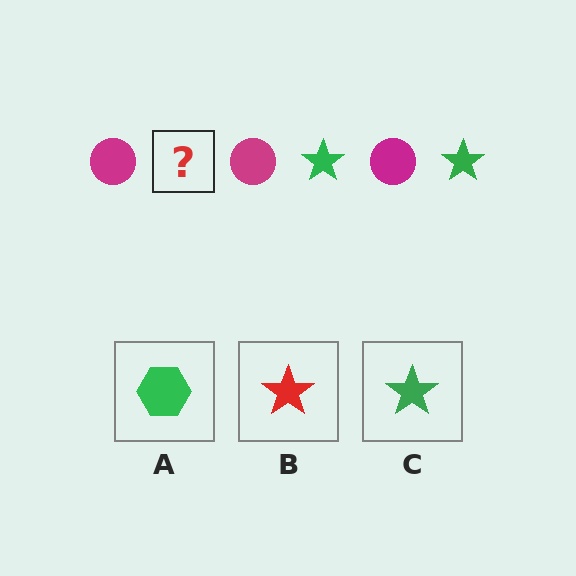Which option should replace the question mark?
Option C.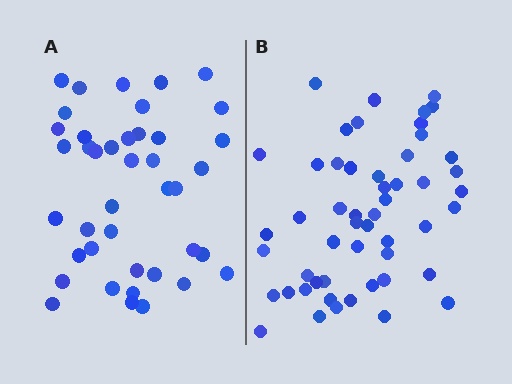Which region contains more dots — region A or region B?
Region B (the right region) has more dots.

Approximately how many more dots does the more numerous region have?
Region B has roughly 12 or so more dots than region A.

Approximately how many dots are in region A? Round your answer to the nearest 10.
About 40 dots. (The exact count is 41, which rounds to 40.)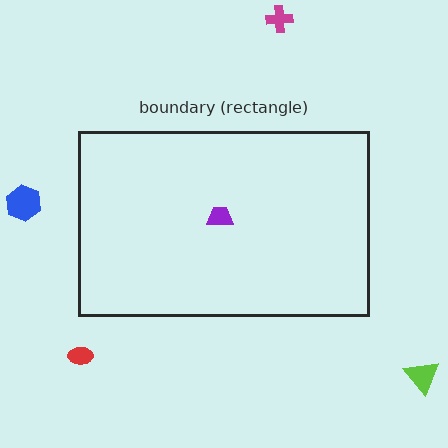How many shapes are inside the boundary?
1 inside, 4 outside.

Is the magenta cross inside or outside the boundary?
Outside.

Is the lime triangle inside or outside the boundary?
Outside.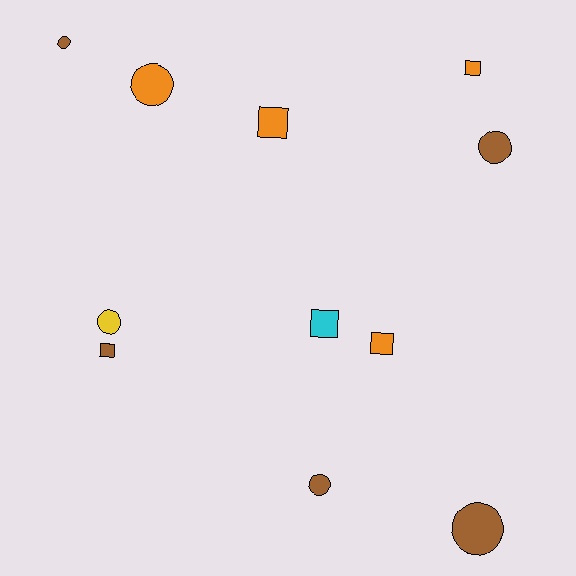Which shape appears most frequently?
Circle, with 6 objects.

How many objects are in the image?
There are 11 objects.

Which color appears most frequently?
Brown, with 5 objects.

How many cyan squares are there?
There is 1 cyan square.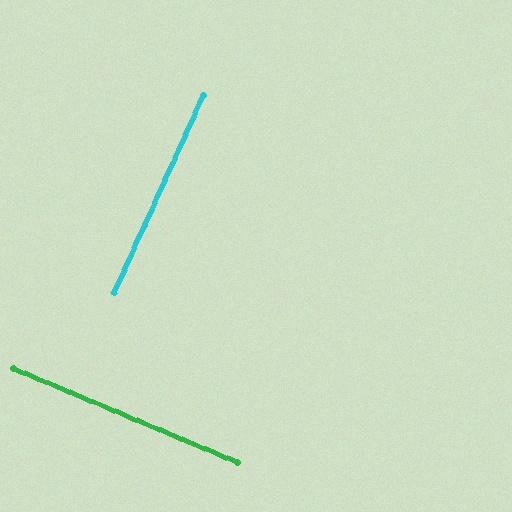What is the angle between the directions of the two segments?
Approximately 88 degrees.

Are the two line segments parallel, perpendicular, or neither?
Perpendicular — they meet at approximately 88°.